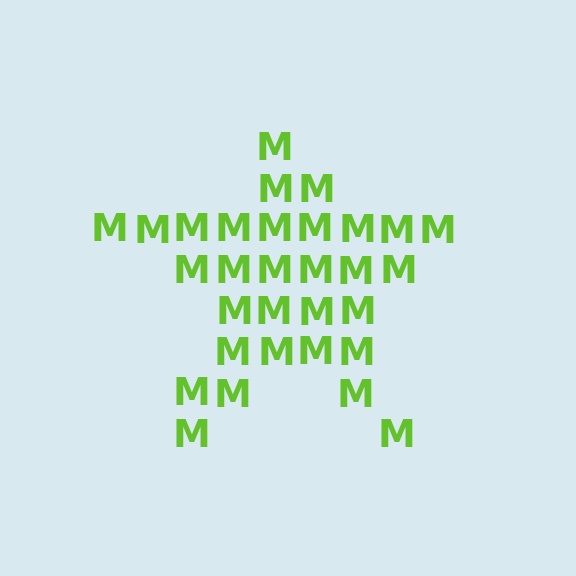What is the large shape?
The large shape is a star.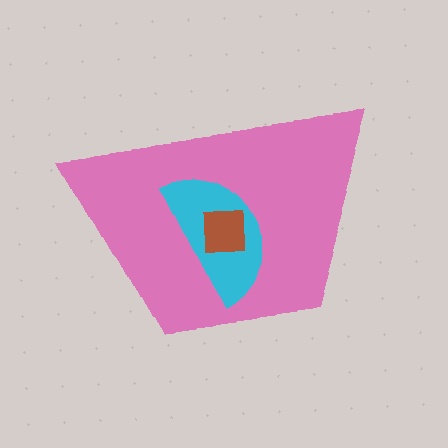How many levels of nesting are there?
3.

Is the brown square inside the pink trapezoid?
Yes.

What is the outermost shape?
The pink trapezoid.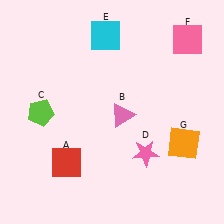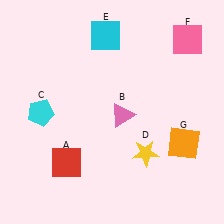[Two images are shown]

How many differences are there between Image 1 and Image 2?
There are 2 differences between the two images.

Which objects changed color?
C changed from lime to cyan. D changed from pink to yellow.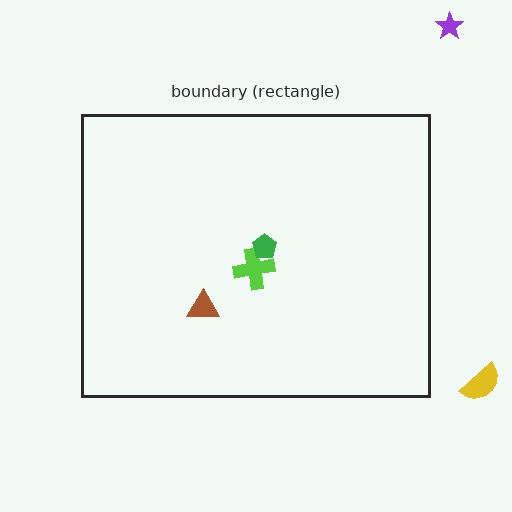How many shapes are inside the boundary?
3 inside, 2 outside.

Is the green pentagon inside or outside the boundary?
Inside.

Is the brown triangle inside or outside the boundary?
Inside.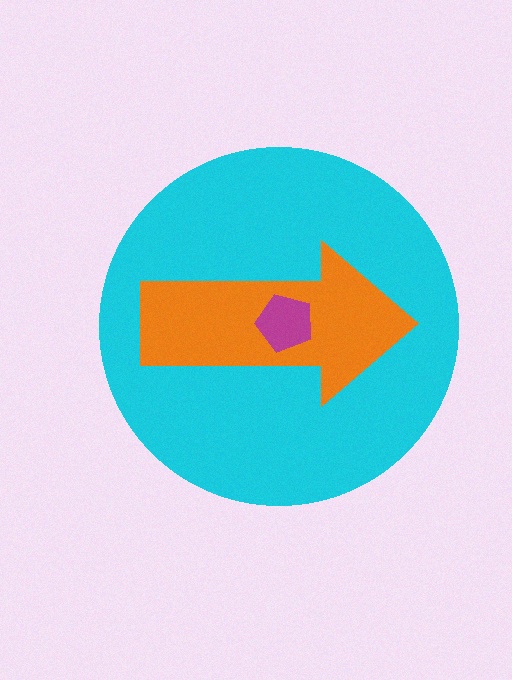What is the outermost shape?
The cyan circle.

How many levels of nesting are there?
3.